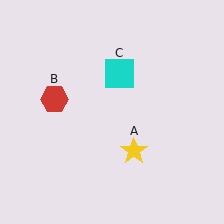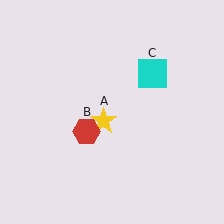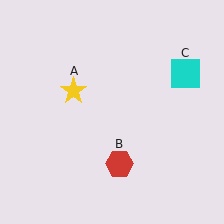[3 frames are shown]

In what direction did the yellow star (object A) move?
The yellow star (object A) moved up and to the left.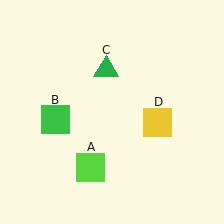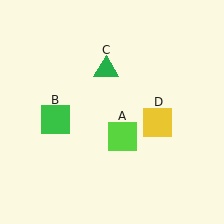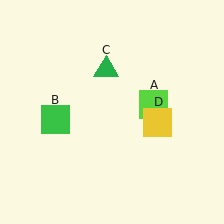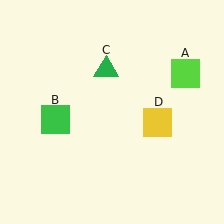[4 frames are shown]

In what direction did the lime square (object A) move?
The lime square (object A) moved up and to the right.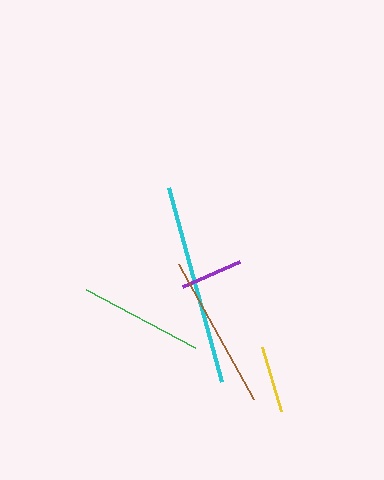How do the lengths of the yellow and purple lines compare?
The yellow and purple lines are approximately the same length.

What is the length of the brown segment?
The brown segment is approximately 155 pixels long.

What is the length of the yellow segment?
The yellow segment is approximately 67 pixels long.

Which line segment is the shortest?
The purple line is the shortest at approximately 62 pixels.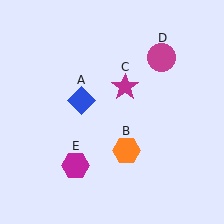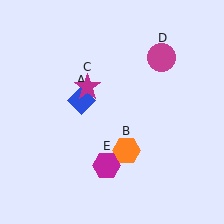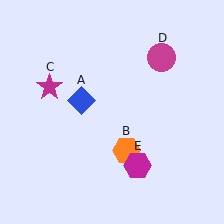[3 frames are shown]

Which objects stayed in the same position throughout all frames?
Blue diamond (object A) and orange hexagon (object B) and magenta circle (object D) remained stationary.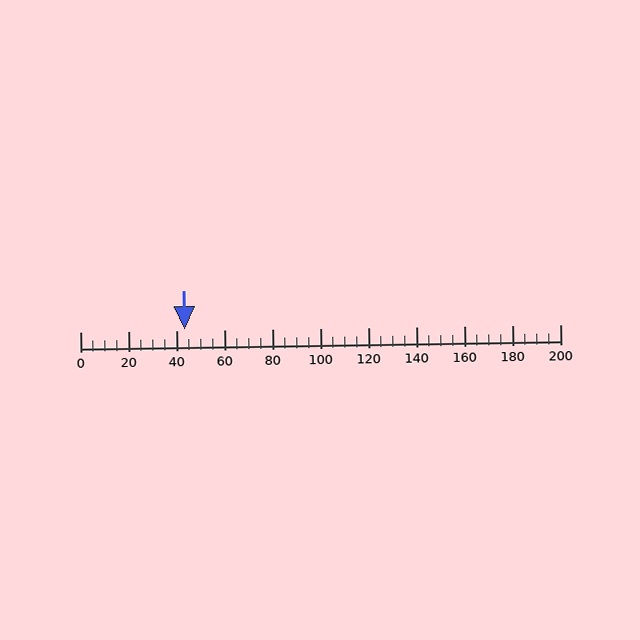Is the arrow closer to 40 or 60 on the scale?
The arrow is closer to 40.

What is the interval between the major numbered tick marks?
The major tick marks are spaced 20 units apart.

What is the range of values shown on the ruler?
The ruler shows values from 0 to 200.